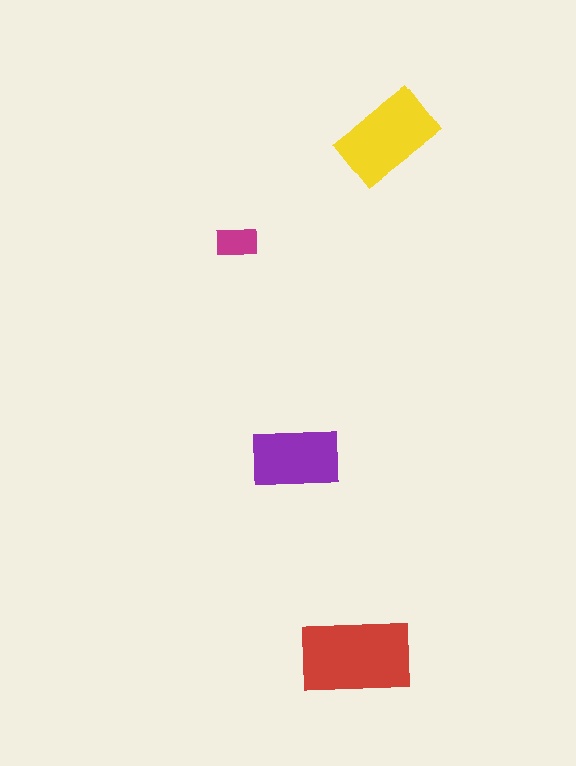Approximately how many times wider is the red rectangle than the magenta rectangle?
About 2.5 times wider.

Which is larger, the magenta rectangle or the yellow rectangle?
The yellow one.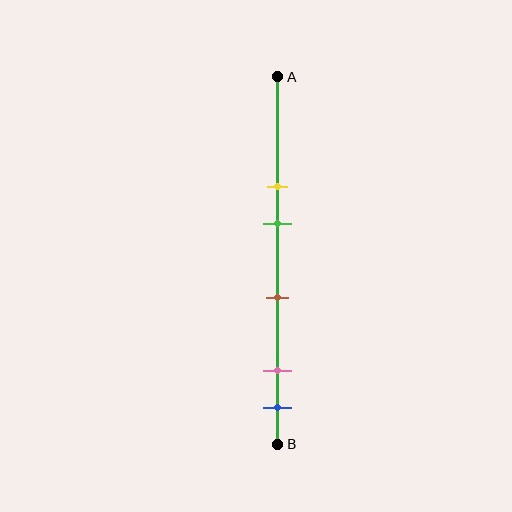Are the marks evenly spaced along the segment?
No, the marks are not evenly spaced.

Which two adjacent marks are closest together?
The pink and blue marks are the closest adjacent pair.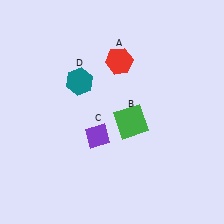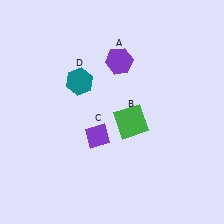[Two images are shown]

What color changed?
The hexagon (A) changed from red in Image 1 to purple in Image 2.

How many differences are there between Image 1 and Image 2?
There is 1 difference between the two images.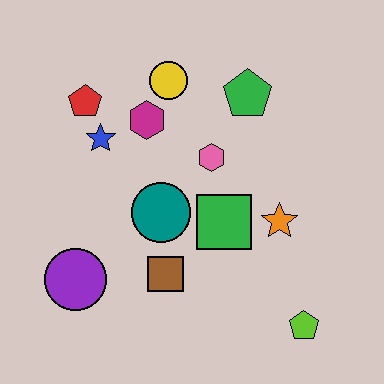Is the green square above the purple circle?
Yes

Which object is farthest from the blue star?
The lime pentagon is farthest from the blue star.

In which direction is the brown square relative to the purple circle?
The brown square is to the right of the purple circle.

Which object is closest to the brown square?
The teal circle is closest to the brown square.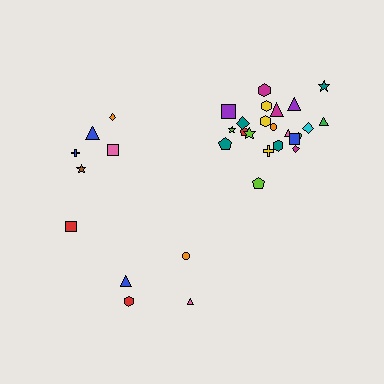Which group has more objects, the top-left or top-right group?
The top-right group.